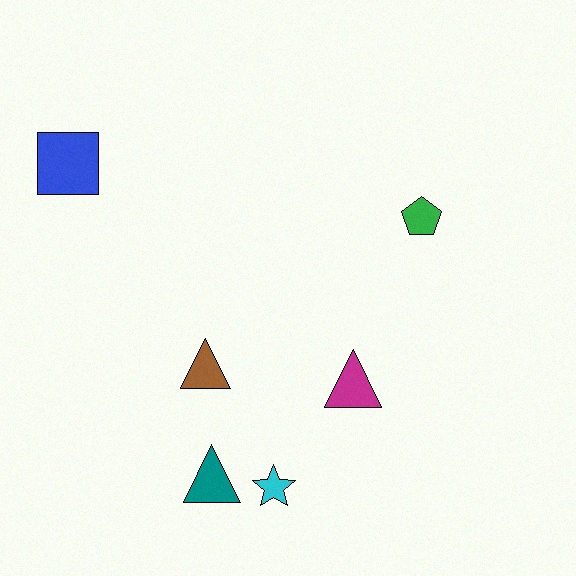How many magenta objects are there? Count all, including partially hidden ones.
There is 1 magenta object.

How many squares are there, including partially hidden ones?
There is 1 square.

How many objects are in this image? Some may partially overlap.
There are 6 objects.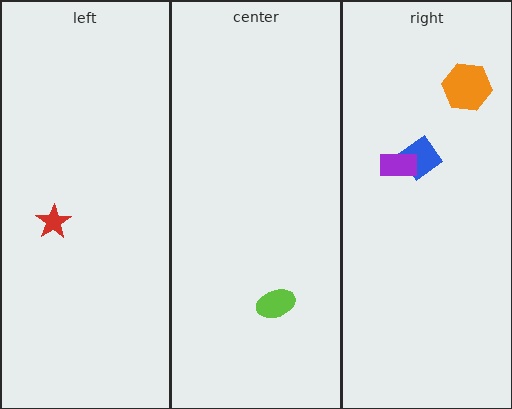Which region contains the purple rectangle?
The right region.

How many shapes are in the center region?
1.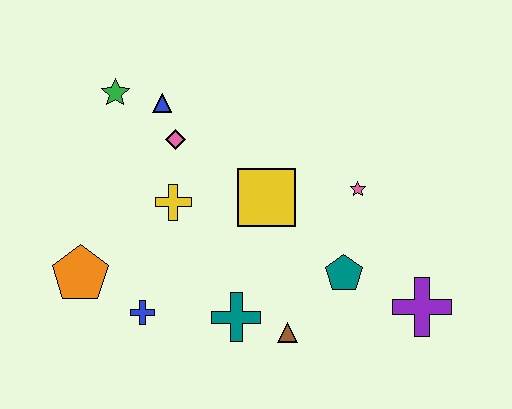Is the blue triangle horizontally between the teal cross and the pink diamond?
No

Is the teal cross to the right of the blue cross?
Yes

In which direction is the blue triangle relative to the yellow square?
The blue triangle is to the left of the yellow square.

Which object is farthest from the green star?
The purple cross is farthest from the green star.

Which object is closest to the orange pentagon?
The blue cross is closest to the orange pentagon.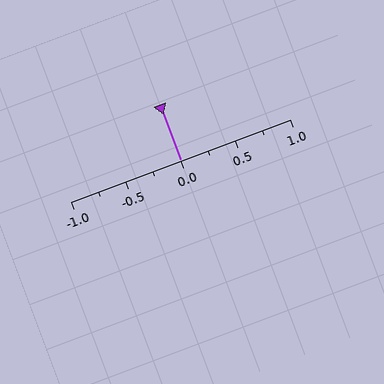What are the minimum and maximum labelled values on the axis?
The axis runs from -1.0 to 1.0.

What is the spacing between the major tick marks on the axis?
The major ticks are spaced 0.5 apart.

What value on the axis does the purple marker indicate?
The marker indicates approximately 0.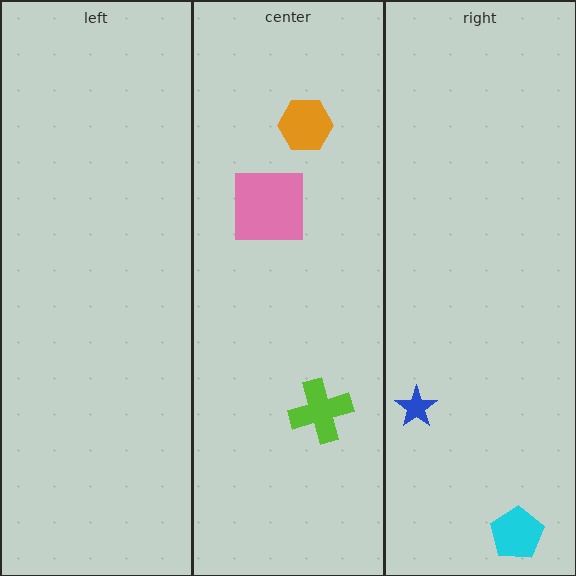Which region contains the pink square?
The center region.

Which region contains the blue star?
The right region.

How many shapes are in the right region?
2.